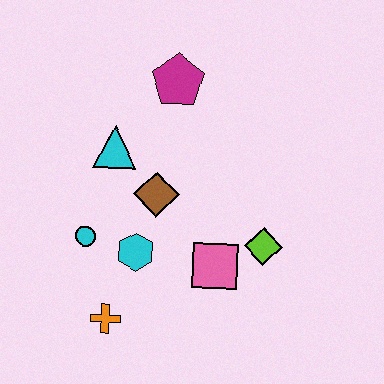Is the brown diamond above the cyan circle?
Yes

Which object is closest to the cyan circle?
The cyan hexagon is closest to the cyan circle.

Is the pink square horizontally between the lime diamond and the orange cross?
Yes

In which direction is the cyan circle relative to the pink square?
The cyan circle is to the left of the pink square.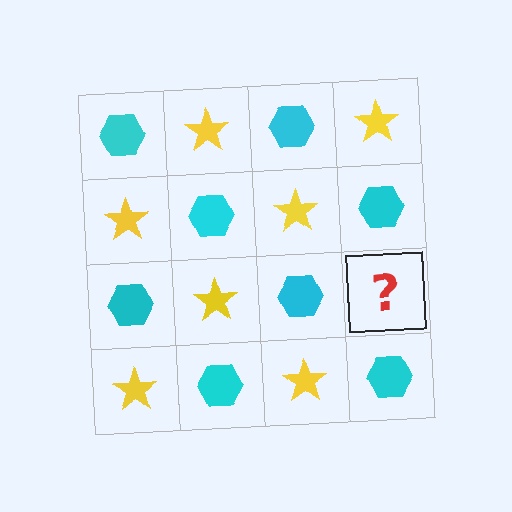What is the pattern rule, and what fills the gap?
The rule is that it alternates cyan hexagon and yellow star in a checkerboard pattern. The gap should be filled with a yellow star.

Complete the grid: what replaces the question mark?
The question mark should be replaced with a yellow star.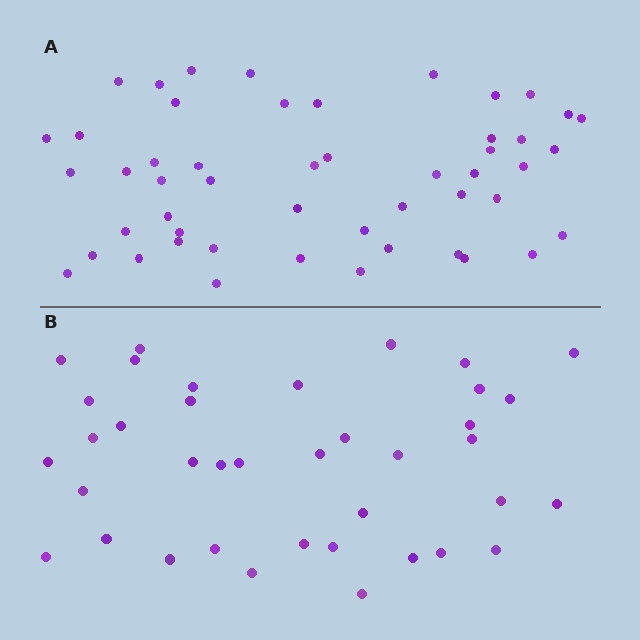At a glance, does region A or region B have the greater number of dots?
Region A (the top region) has more dots.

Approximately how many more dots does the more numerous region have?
Region A has roughly 12 or so more dots than region B.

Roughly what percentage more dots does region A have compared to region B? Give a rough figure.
About 30% more.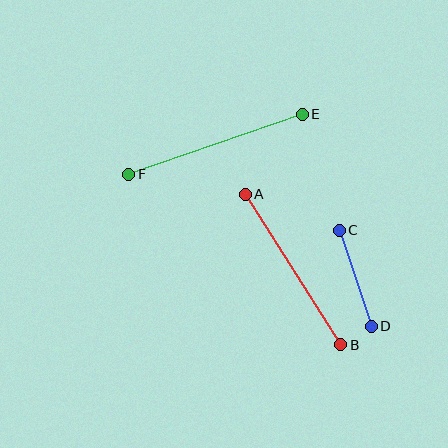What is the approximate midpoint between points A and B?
The midpoint is at approximately (293, 269) pixels.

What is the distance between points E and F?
The distance is approximately 183 pixels.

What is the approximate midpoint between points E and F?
The midpoint is at approximately (216, 144) pixels.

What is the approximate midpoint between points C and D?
The midpoint is at approximately (355, 278) pixels.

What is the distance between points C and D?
The distance is approximately 101 pixels.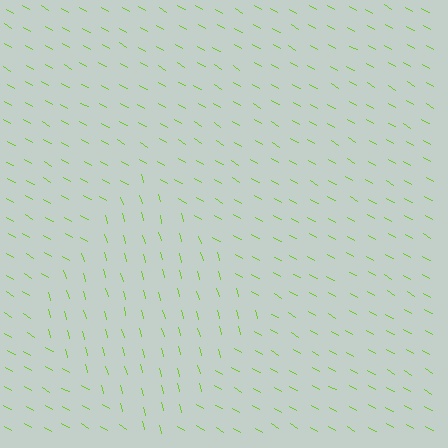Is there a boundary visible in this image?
Yes, there is a texture boundary formed by a change in line orientation.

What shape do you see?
I see a diamond.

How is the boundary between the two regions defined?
The boundary is defined purely by a change in line orientation (approximately 45 degrees difference). All lines are the same color and thickness.